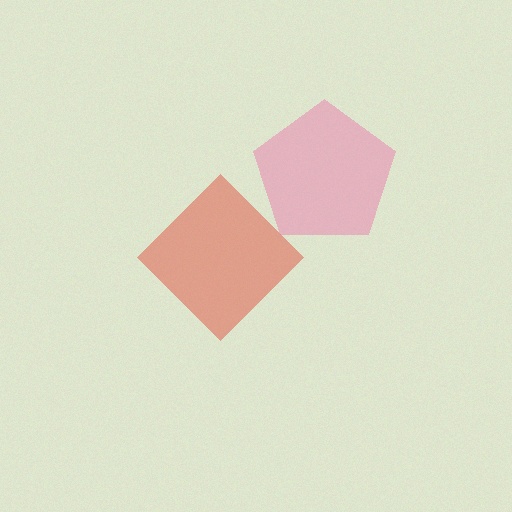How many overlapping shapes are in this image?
There are 2 overlapping shapes in the image.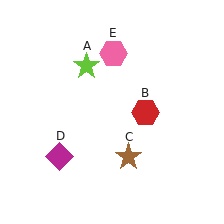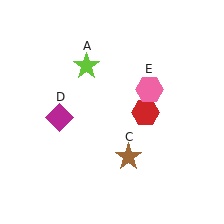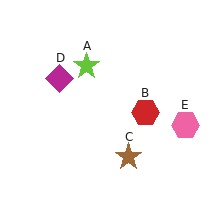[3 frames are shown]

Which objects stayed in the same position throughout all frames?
Lime star (object A) and red hexagon (object B) and brown star (object C) remained stationary.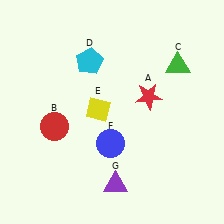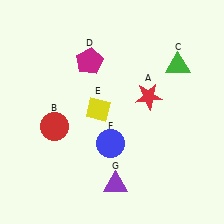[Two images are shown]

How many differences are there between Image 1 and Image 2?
There is 1 difference between the two images.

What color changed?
The pentagon (D) changed from cyan in Image 1 to magenta in Image 2.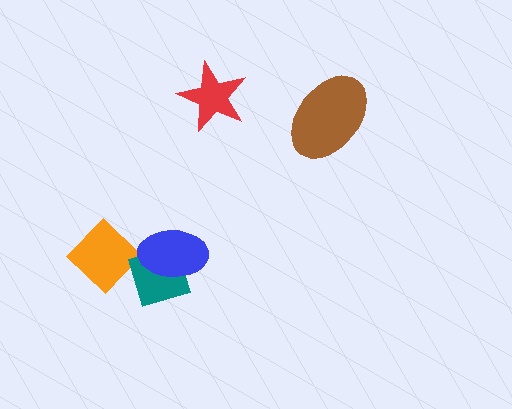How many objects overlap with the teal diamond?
1 object overlaps with the teal diamond.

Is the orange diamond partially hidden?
No, no other shape covers it.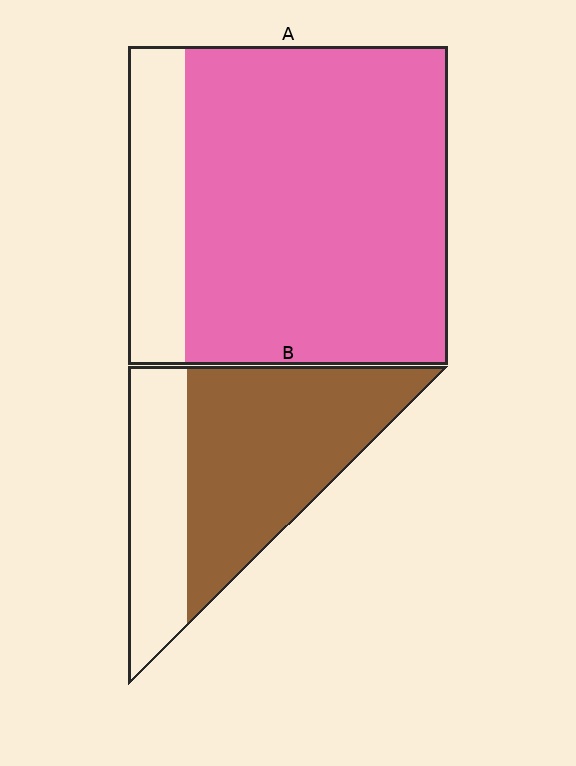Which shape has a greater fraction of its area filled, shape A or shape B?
Shape A.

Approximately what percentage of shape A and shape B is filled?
A is approximately 80% and B is approximately 65%.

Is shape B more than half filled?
Yes.